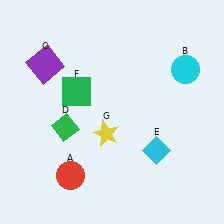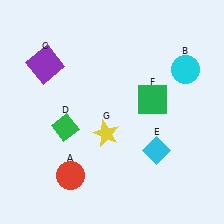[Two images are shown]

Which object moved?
The green square (F) moved right.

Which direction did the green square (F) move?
The green square (F) moved right.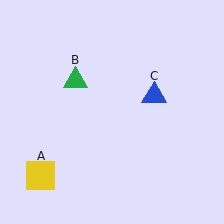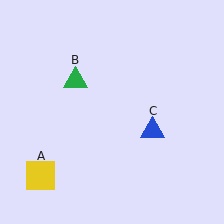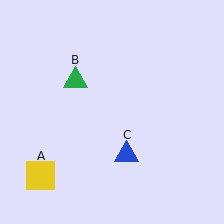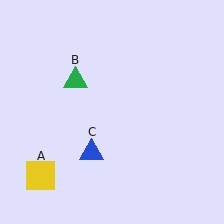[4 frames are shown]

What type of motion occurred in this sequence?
The blue triangle (object C) rotated clockwise around the center of the scene.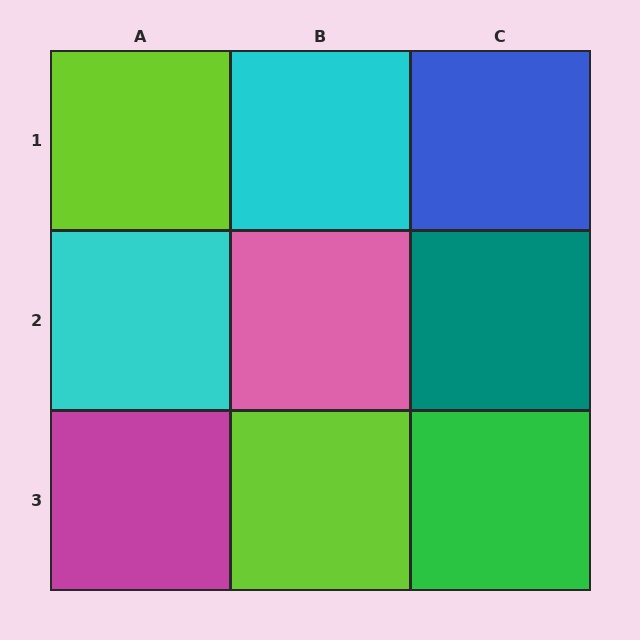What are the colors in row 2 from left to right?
Cyan, pink, teal.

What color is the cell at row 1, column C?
Blue.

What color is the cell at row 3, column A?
Magenta.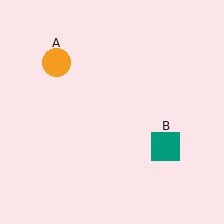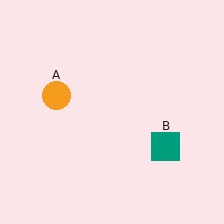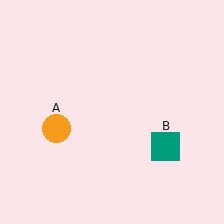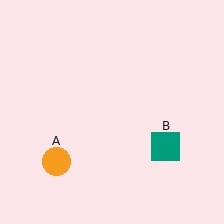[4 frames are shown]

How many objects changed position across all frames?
1 object changed position: orange circle (object A).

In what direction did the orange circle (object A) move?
The orange circle (object A) moved down.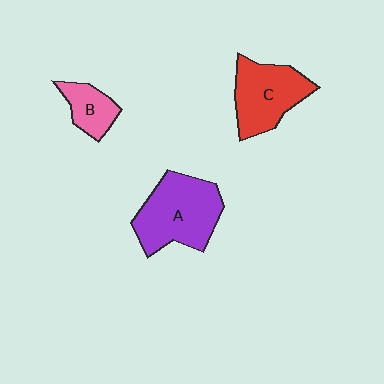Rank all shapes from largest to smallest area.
From largest to smallest: A (purple), C (red), B (pink).